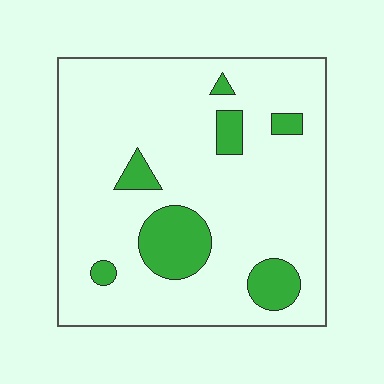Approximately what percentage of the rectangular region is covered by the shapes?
Approximately 15%.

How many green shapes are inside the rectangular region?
7.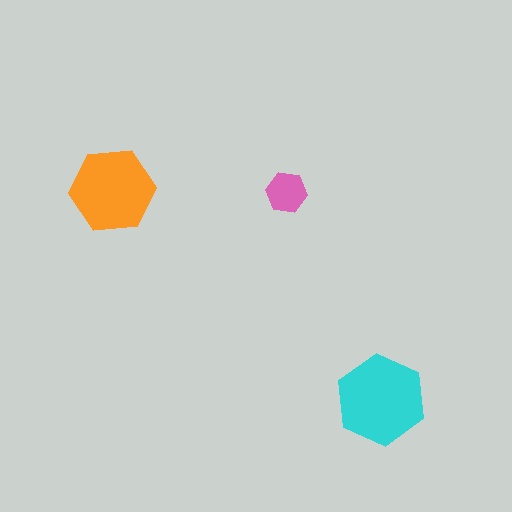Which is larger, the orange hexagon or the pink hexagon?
The orange one.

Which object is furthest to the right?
The cyan hexagon is rightmost.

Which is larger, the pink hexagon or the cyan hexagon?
The cyan one.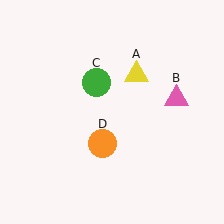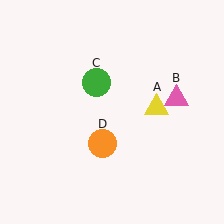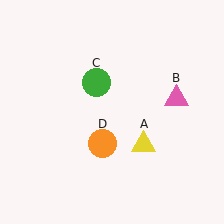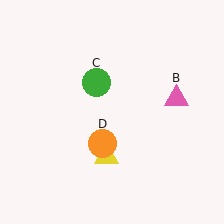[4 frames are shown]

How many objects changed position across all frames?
1 object changed position: yellow triangle (object A).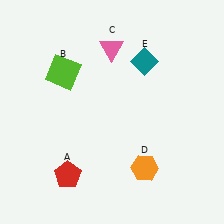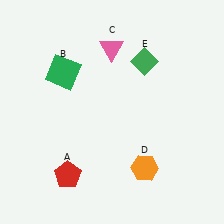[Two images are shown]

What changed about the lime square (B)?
In Image 1, B is lime. In Image 2, it changed to green.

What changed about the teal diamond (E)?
In Image 1, E is teal. In Image 2, it changed to green.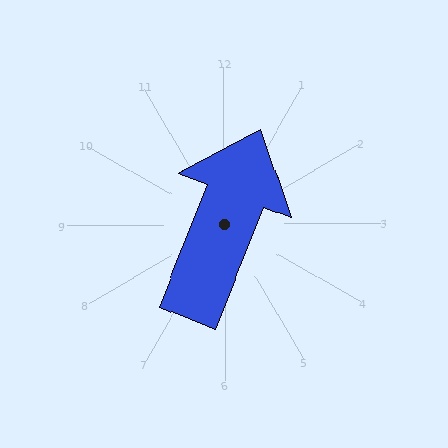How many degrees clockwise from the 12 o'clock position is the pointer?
Approximately 22 degrees.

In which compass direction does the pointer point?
North.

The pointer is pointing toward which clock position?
Roughly 1 o'clock.